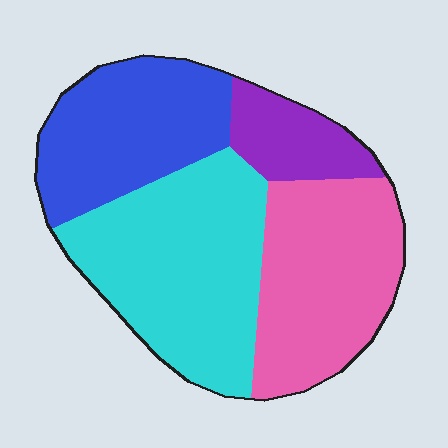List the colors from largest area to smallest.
From largest to smallest: cyan, pink, blue, purple.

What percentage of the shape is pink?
Pink takes up about one quarter (1/4) of the shape.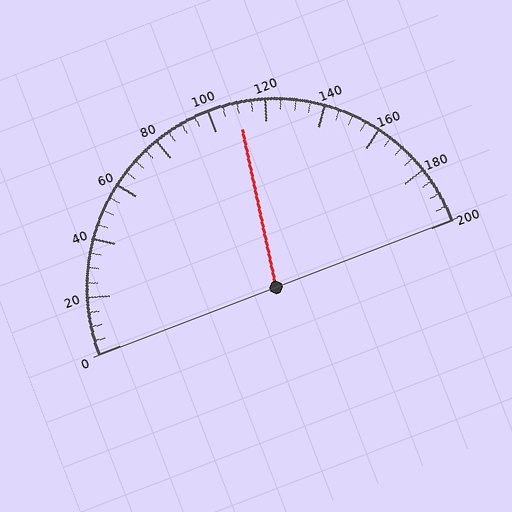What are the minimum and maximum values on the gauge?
The gauge ranges from 0 to 200.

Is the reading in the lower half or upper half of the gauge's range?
The reading is in the upper half of the range (0 to 200).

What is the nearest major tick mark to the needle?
The nearest major tick mark is 120.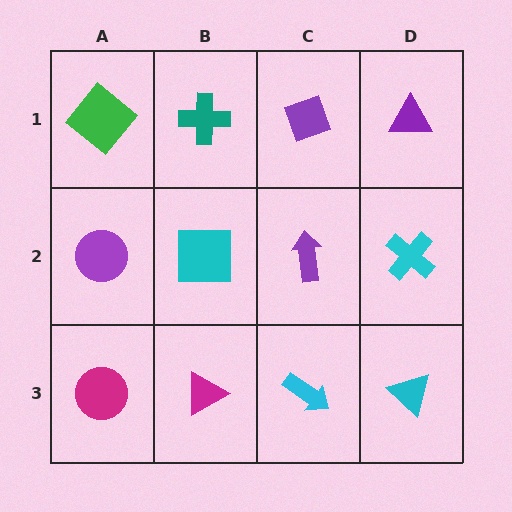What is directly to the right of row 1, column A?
A teal cross.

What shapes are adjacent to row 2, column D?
A purple triangle (row 1, column D), a cyan triangle (row 3, column D), a purple arrow (row 2, column C).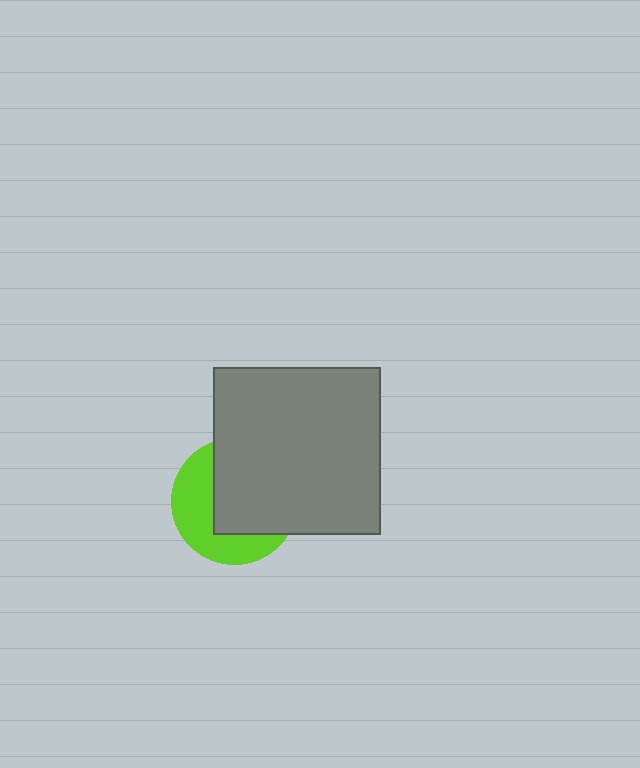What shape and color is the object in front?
The object in front is a gray square.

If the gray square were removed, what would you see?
You would see the complete lime circle.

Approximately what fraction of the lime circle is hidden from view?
Roughly 57% of the lime circle is hidden behind the gray square.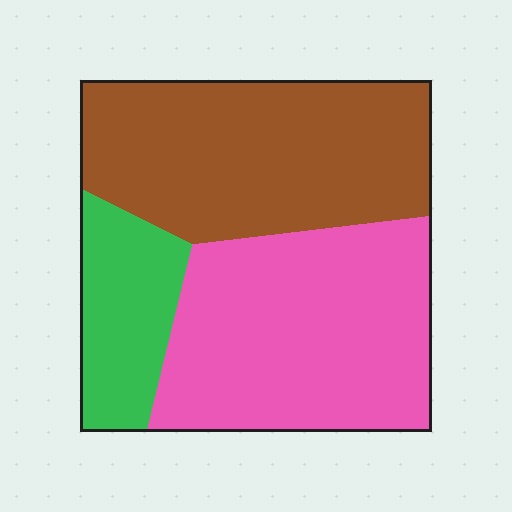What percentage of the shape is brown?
Brown takes up between a quarter and a half of the shape.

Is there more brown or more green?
Brown.